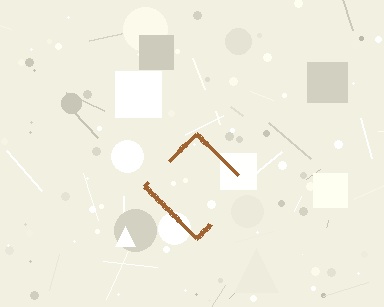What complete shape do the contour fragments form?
The contour fragments form a diamond.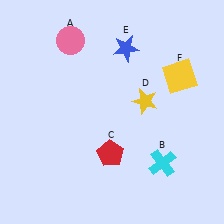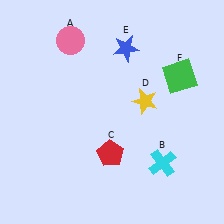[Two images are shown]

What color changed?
The square (F) changed from yellow in Image 1 to green in Image 2.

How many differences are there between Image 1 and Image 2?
There is 1 difference between the two images.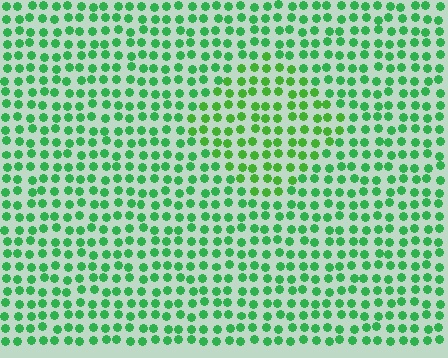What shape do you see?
I see a diamond.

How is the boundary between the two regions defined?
The boundary is defined purely by a slight shift in hue (about 23 degrees). Spacing, size, and orientation are identical on both sides.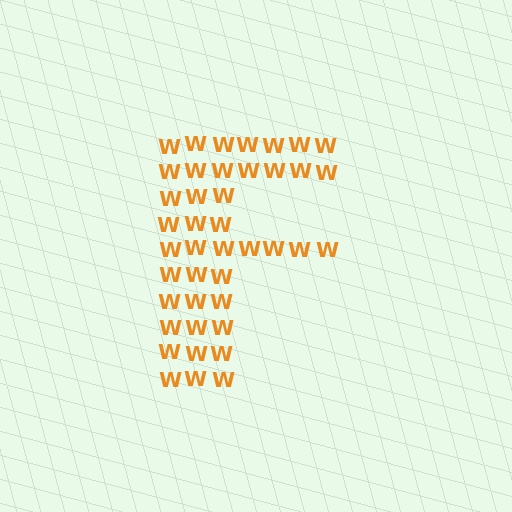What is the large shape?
The large shape is the letter F.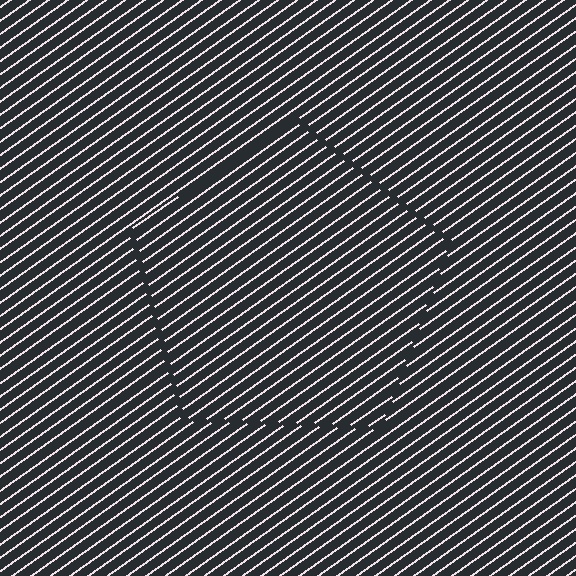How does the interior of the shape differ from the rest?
The interior of the shape contains the same grating, shifted by half a period — the contour is defined by the phase discontinuity where line-ends from the inner and outer gratings abut.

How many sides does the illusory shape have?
5 sides — the line-ends trace a pentagon.